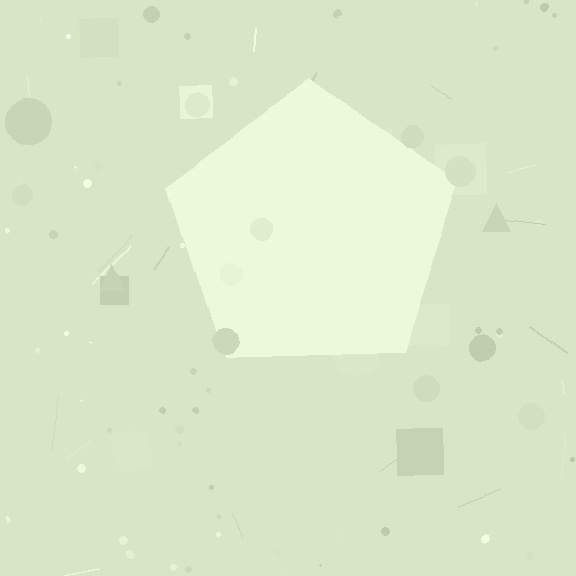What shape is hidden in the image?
A pentagon is hidden in the image.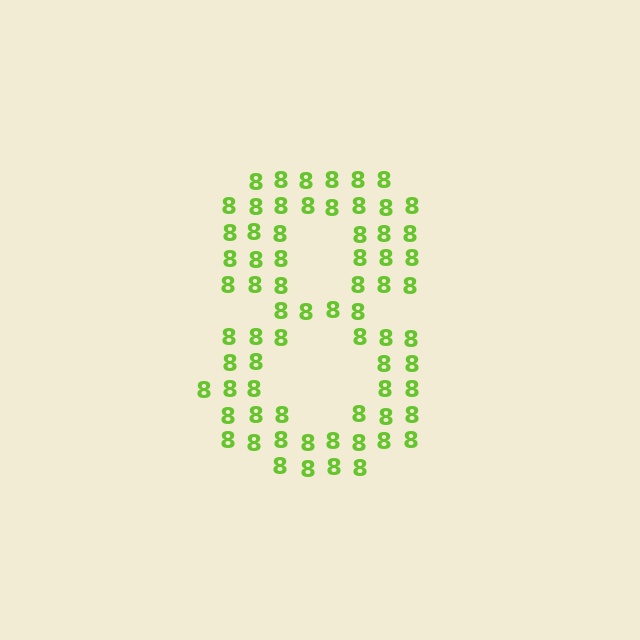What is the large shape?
The large shape is the digit 8.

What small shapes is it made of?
It is made of small digit 8's.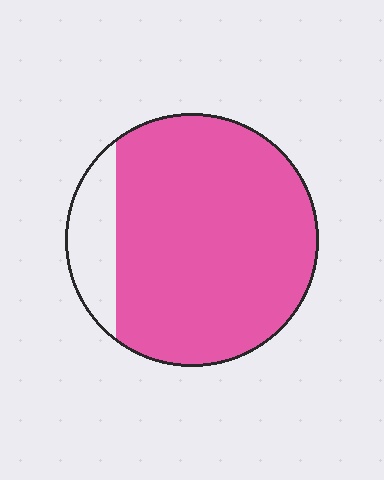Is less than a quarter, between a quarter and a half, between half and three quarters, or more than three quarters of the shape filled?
More than three quarters.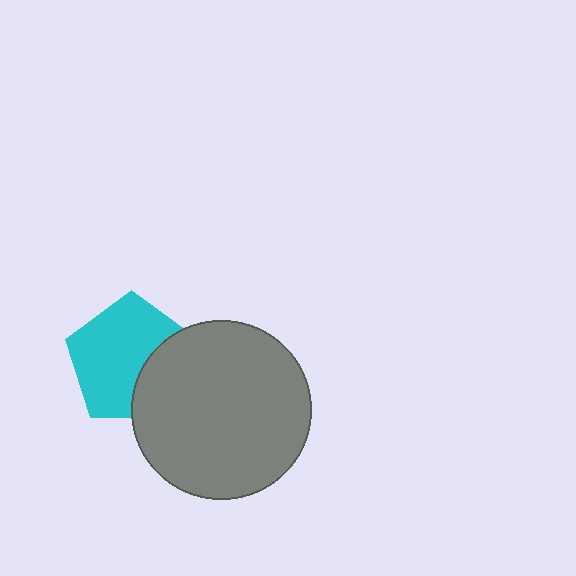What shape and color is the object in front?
The object in front is a gray circle.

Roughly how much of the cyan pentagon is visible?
Most of it is visible (roughly 68%).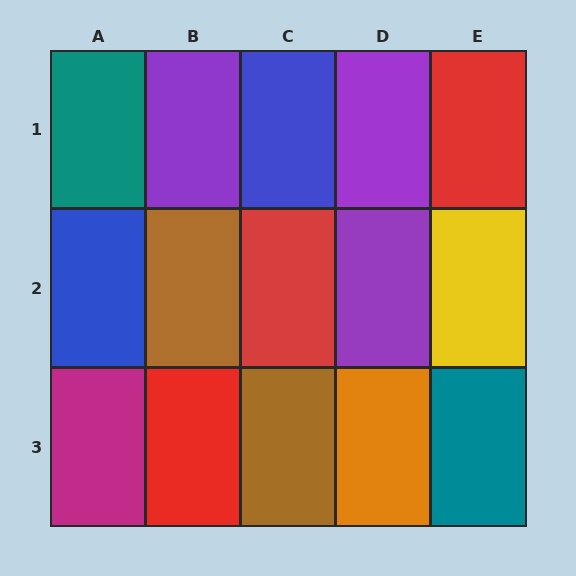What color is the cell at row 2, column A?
Blue.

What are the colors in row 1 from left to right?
Teal, purple, blue, purple, red.